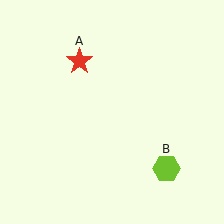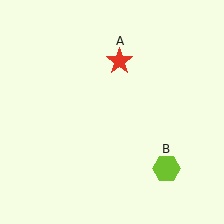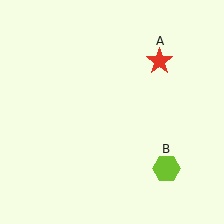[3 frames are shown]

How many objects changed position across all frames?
1 object changed position: red star (object A).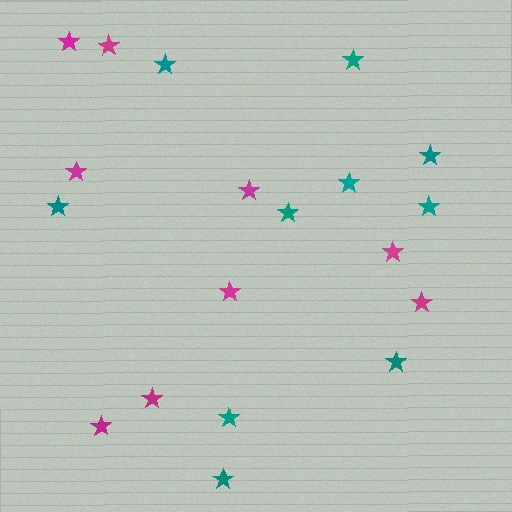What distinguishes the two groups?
There are 2 groups: one group of magenta stars (9) and one group of teal stars (10).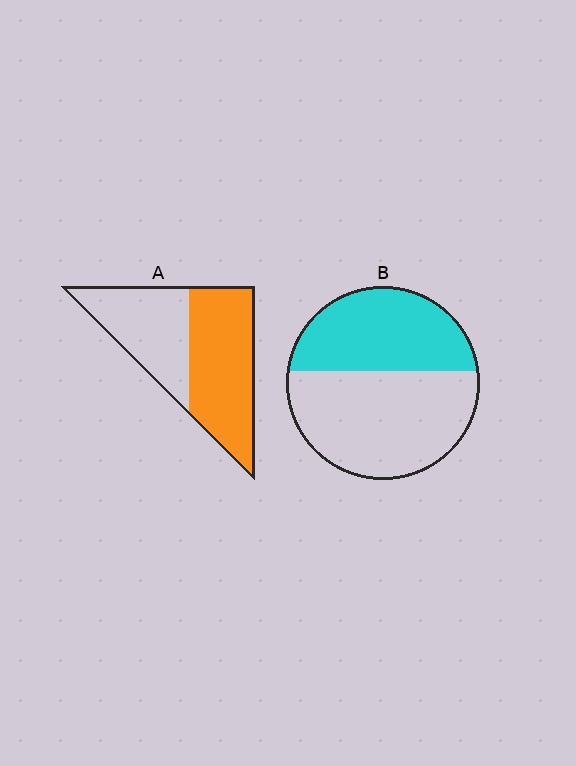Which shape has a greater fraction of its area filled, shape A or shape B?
Shape A.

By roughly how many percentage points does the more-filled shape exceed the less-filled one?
By roughly 15 percentage points (A over B).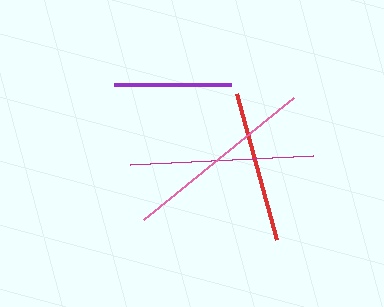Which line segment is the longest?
The pink line is the longest at approximately 194 pixels.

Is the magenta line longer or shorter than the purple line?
The magenta line is longer than the purple line.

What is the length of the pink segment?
The pink segment is approximately 194 pixels long.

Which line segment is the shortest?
The purple line is the shortest at approximately 117 pixels.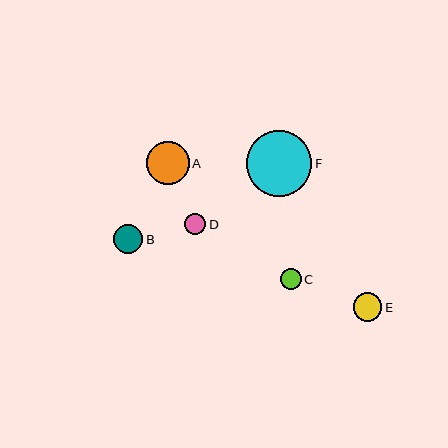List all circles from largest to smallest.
From largest to smallest: F, A, B, E, D, C.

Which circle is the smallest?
Circle C is the smallest with a size of approximately 21 pixels.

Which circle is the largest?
Circle F is the largest with a size of approximately 66 pixels.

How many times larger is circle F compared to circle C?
Circle F is approximately 3.1 times the size of circle C.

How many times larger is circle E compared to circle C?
Circle E is approximately 1.4 times the size of circle C.